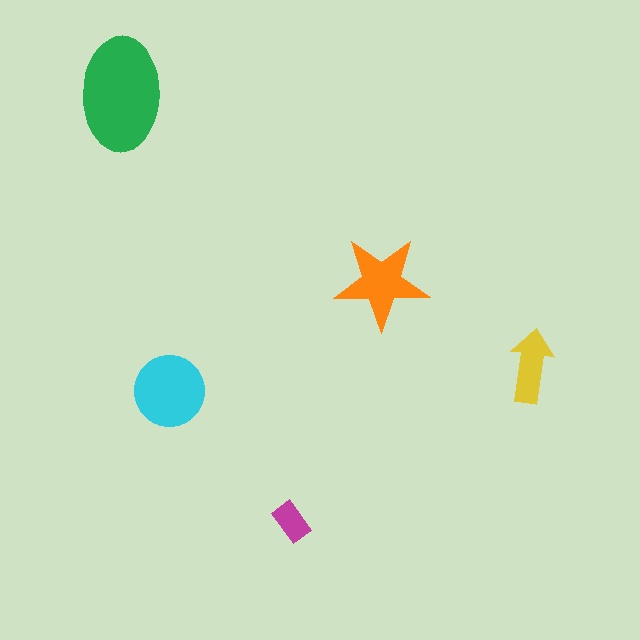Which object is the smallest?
The magenta rectangle.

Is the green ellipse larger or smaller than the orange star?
Larger.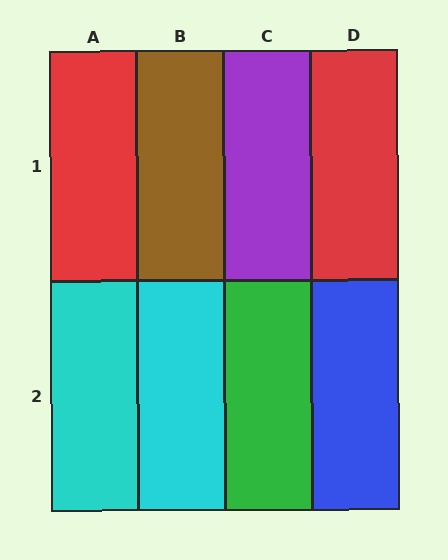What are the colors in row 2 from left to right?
Cyan, cyan, green, blue.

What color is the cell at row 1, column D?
Red.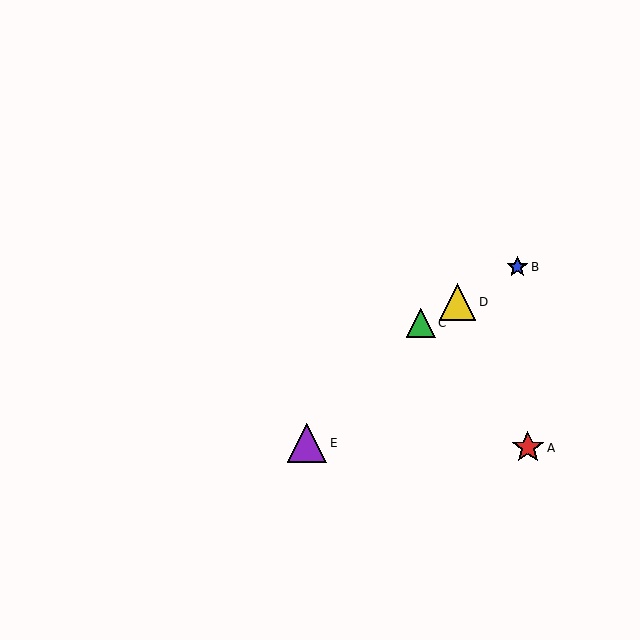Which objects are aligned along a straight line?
Objects B, C, D are aligned along a straight line.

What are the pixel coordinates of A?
Object A is at (528, 448).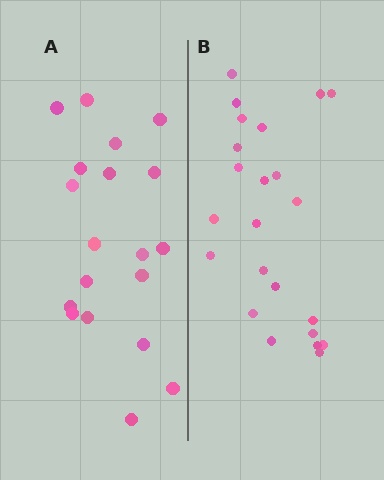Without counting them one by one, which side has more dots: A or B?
Region B (the right region) has more dots.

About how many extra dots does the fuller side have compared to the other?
Region B has about 4 more dots than region A.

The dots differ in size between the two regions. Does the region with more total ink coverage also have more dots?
No. Region A has more total ink coverage because its dots are larger, but region B actually contains more individual dots. Total area can be misleading — the number of items is what matters here.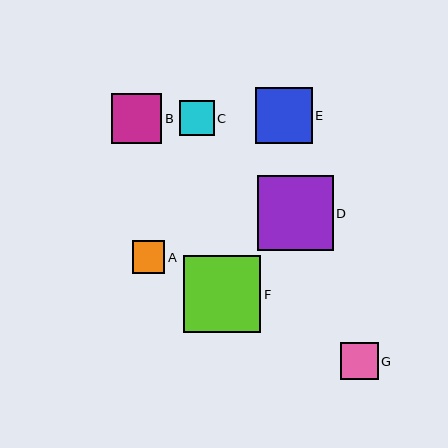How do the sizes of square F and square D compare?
Square F and square D are approximately the same size.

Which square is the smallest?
Square A is the smallest with a size of approximately 33 pixels.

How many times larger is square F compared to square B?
Square F is approximately 1.5 times the size of square B.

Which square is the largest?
Square F is the largest with a size of approximately 77 pixels.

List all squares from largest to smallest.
From largest to smallest: F, D, E, B, G, C, A.